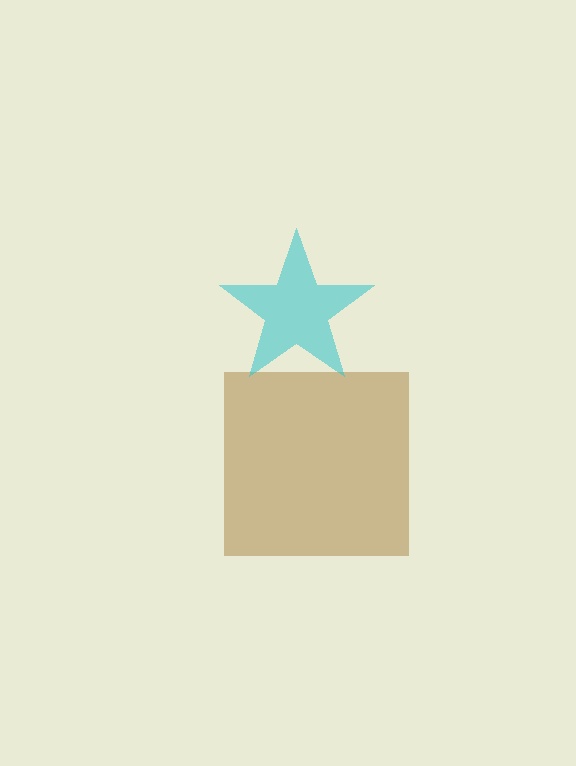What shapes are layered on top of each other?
The layered shapes are: a brown square, a cyan star.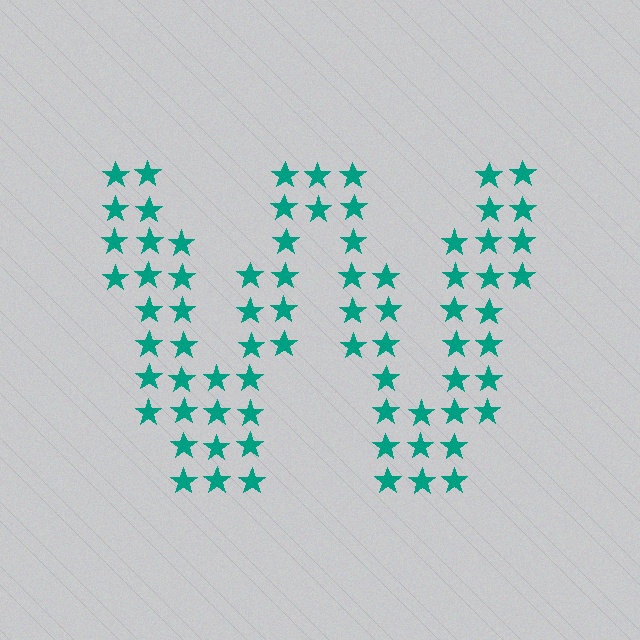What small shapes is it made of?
It is made of small stars.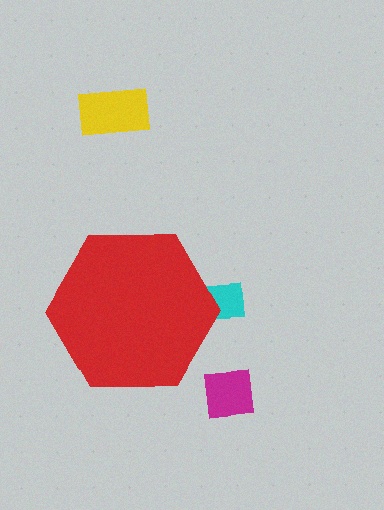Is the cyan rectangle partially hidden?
Yes, the cyan rectangle is partially hidden behind the red hexagon.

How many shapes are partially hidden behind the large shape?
1 shape is partially hidden.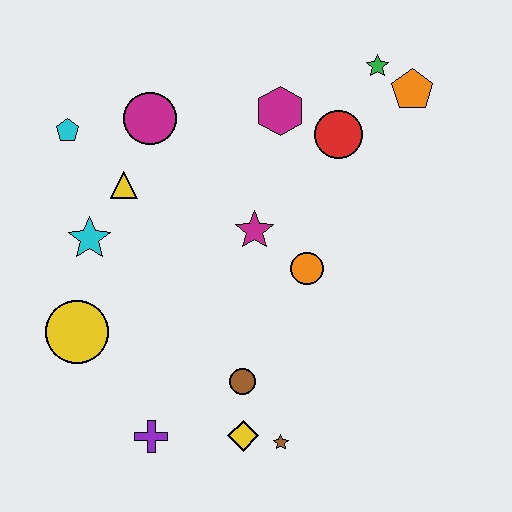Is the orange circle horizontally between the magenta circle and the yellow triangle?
No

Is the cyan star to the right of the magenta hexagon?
No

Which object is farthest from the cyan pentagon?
The brown star is farthest from the cyan pentagon.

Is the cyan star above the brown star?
Yes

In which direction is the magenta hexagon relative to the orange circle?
The magenta hexagon is above the orange circle.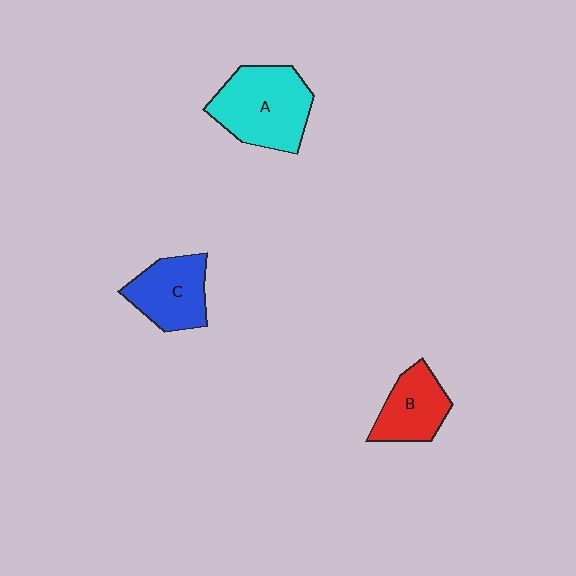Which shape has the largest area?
Shape A (cyan).